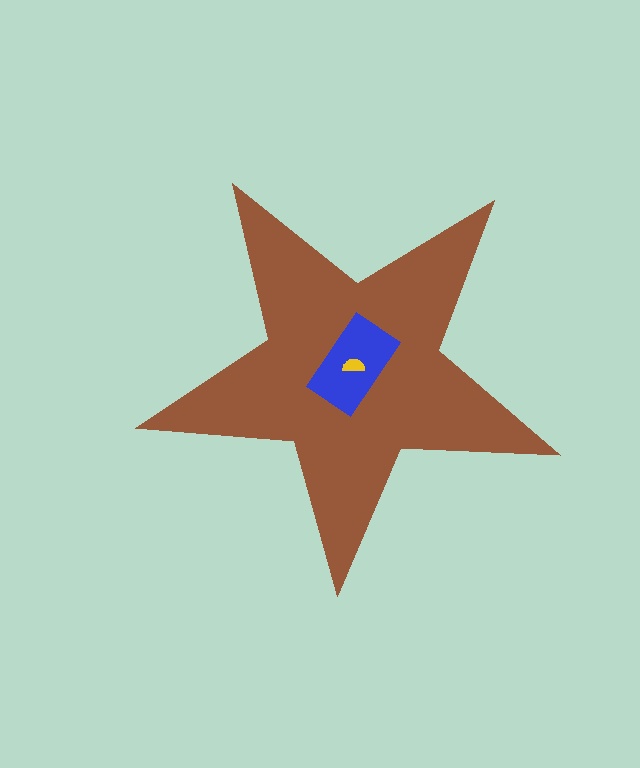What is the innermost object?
The yellow semicircle.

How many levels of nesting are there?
3.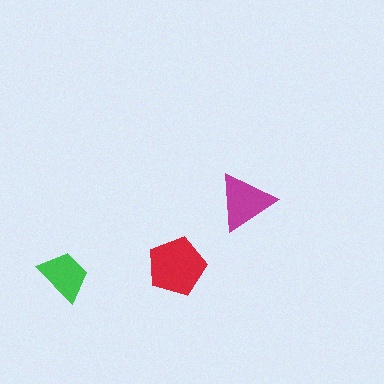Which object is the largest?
The red pentagon.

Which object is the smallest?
The green trapezoid.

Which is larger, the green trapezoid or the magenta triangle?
The magenta triangle.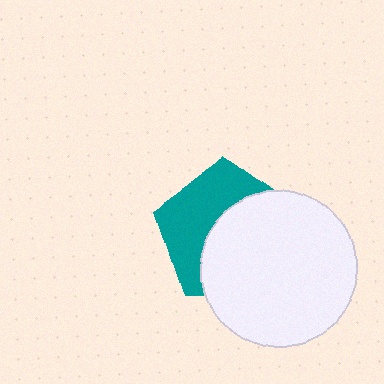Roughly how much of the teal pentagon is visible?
About half of it is visible (roughly 45%).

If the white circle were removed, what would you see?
You would see the complete teal pentagon.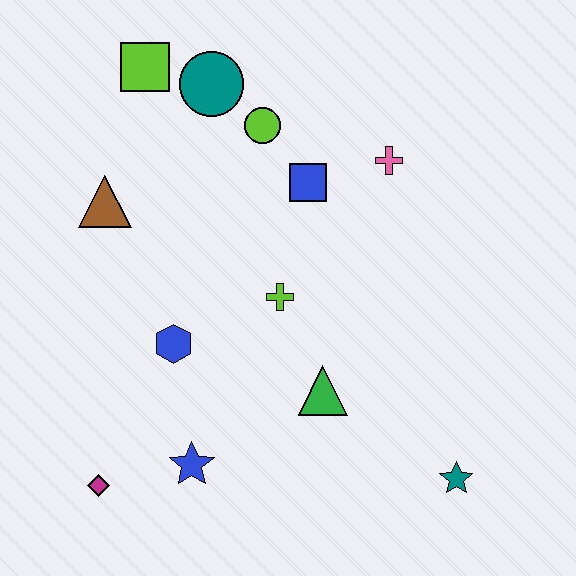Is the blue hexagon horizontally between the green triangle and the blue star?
No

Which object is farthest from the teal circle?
The teal star is farthest from the teal circle.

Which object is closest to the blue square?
The lime circle is closest to the blue square.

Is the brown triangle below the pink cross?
Yes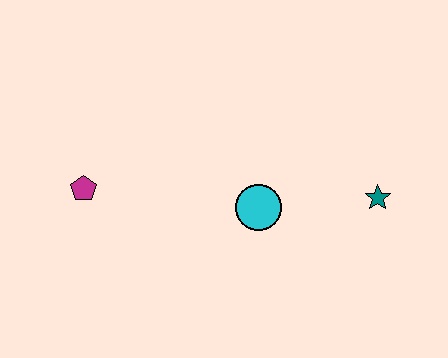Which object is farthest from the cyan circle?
The magenta pentagon is farthest from the cyan circle.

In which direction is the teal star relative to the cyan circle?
The teal star is to the right of the cyan circle.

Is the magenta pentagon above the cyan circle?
Yes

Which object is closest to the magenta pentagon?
The cyan circle is closest to the magenta pentagon.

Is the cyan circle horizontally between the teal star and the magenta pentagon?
Yes